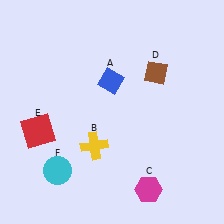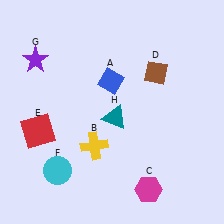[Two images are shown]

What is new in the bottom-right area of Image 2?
A teal triangle (H) was added in the bottom-right area of Image 2.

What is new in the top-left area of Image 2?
A purple star (G) was added in the top-left area of Image 2.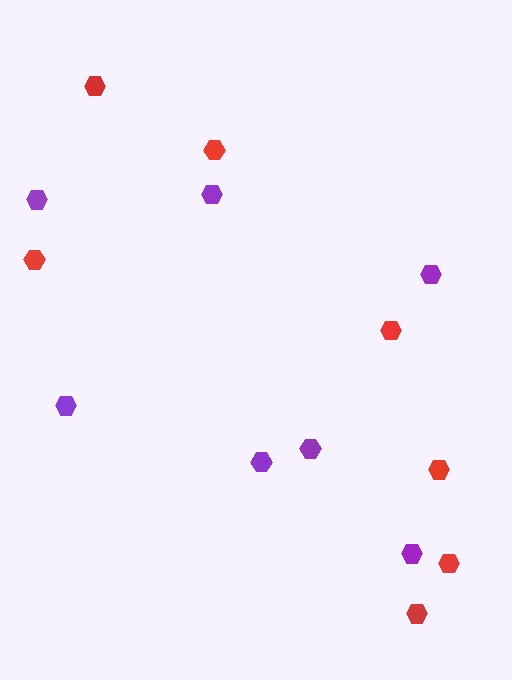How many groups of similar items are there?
There are 2 groups: one group of red hexagons (7) and one group of purple hexagons (7).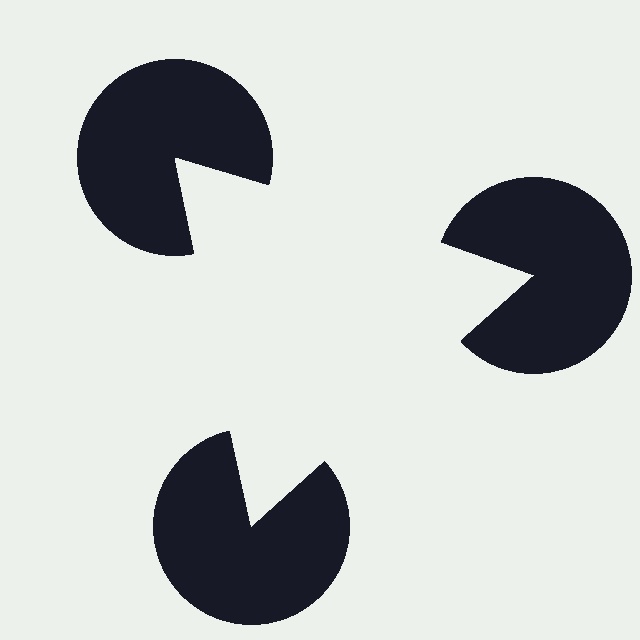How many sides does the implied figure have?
3 sides.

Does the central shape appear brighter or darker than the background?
It typically appears slightly brighter than the background, even though no actual brightness change is drawn.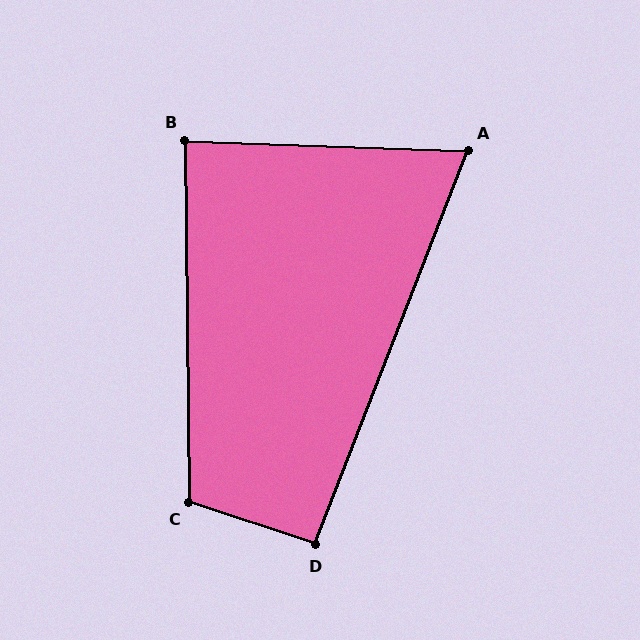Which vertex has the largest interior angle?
C, at approximately 109 degrees.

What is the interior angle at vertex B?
Approximately 87 degrees (approximately right).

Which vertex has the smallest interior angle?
A, at approximately 71 degrees.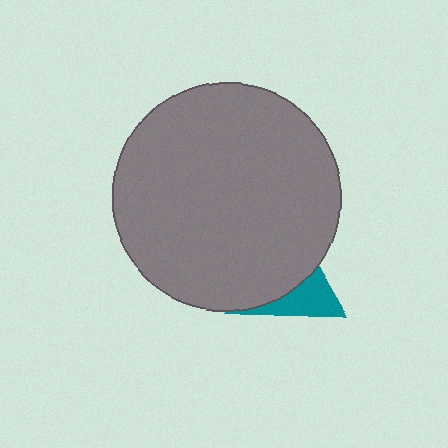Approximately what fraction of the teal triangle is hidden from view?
Roughly 65% of the teal triangle is hidden behind the gray circle.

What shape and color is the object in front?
The object in front is a gray circle.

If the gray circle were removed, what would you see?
You would see the complete teal triangle.